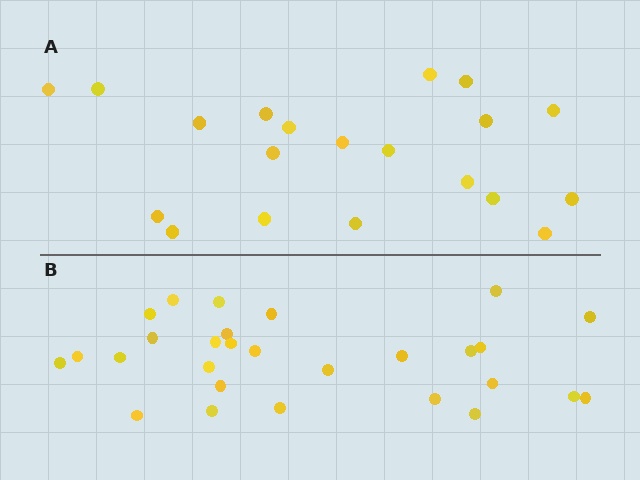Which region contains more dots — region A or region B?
Region B (the bottom region) has more dots.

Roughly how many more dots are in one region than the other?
Region B has roughly 8 or so more dots than region A.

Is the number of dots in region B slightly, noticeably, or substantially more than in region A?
Region B has noticeably more, but not dramatically so. The ratio is roughly 1.4 to 1.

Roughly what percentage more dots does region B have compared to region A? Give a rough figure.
About 40% more.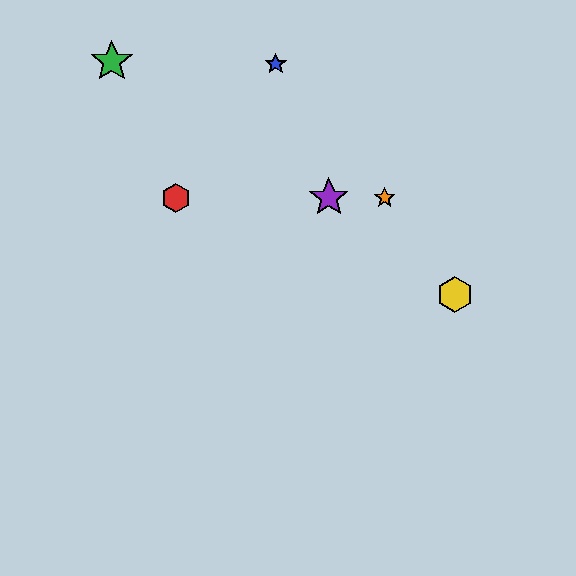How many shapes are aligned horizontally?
3 shapes (the red hexagon, the purple star, the orange star) are aligned horizontally.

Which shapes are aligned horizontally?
The red hexagon, the purple star, the orange star are aligned horizontally.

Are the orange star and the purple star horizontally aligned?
Yes, both are at y≈198.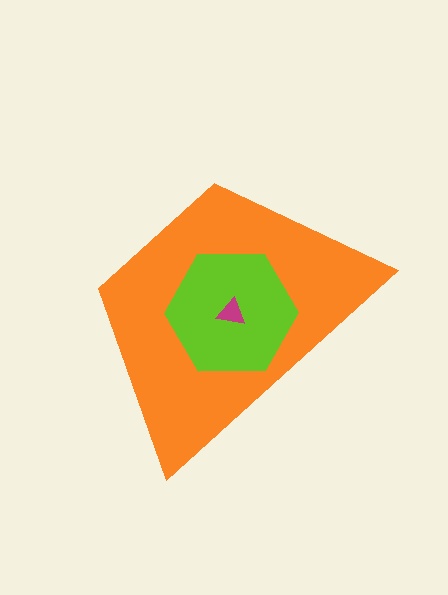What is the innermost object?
The magenta triangle.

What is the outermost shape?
The orange trapezoid.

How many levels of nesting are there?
3.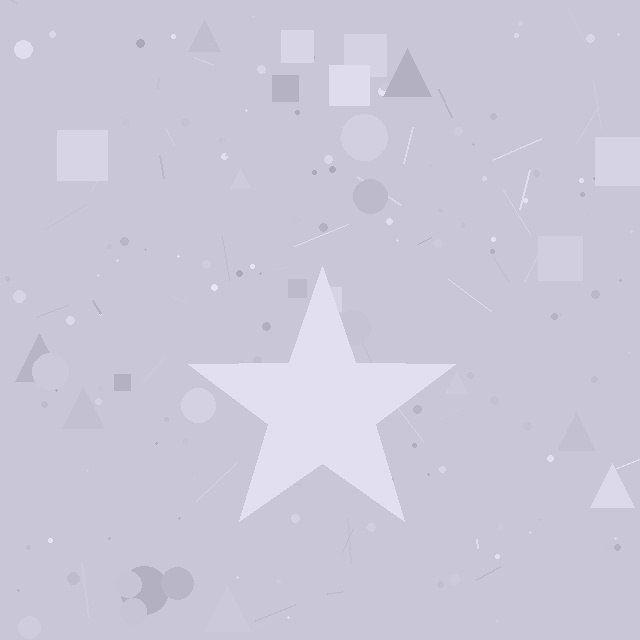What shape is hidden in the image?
A star is hidden in the image.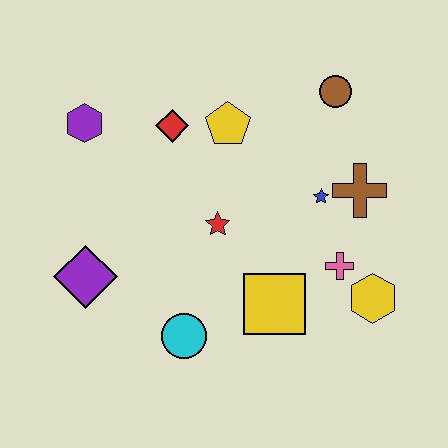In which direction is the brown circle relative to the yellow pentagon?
The brown circle is to the right of the yellow pentagon.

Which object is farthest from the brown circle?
The purple diamond is farthest from the brown circle.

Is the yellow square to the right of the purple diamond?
Yes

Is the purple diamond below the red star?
Yes